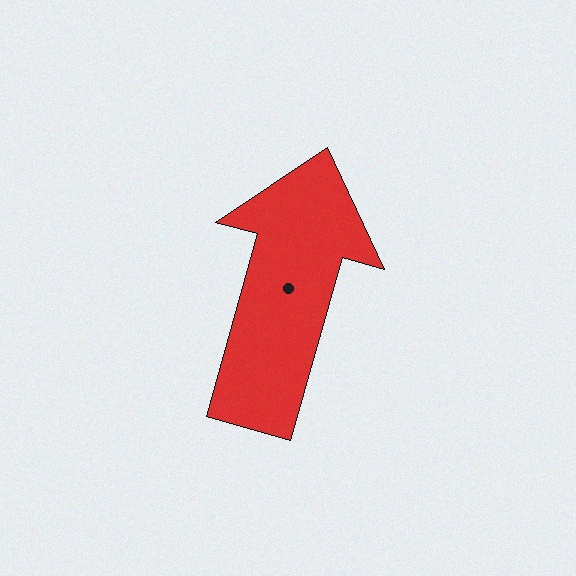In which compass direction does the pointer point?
North.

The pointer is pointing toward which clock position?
Roughly 1 o'clock.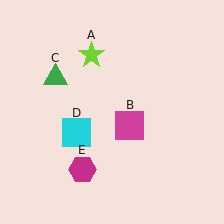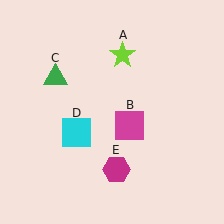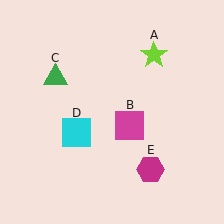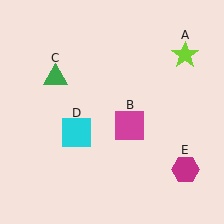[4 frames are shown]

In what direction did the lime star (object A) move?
The lime star (object A) moved right.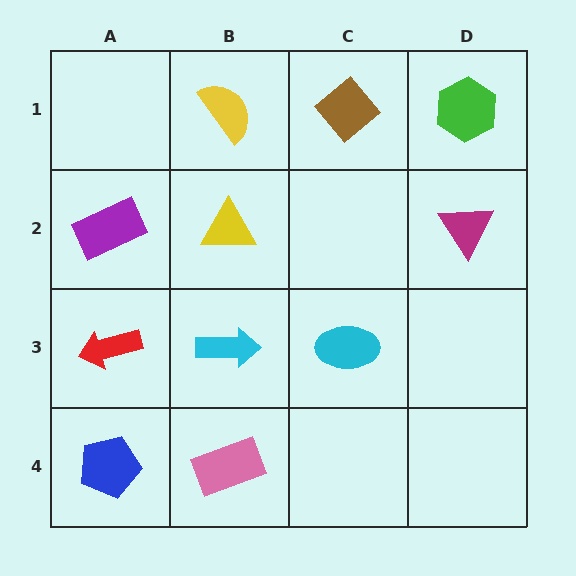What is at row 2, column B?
A yellow triangle.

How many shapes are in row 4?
2 shapes.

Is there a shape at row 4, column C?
No, that cell is empty.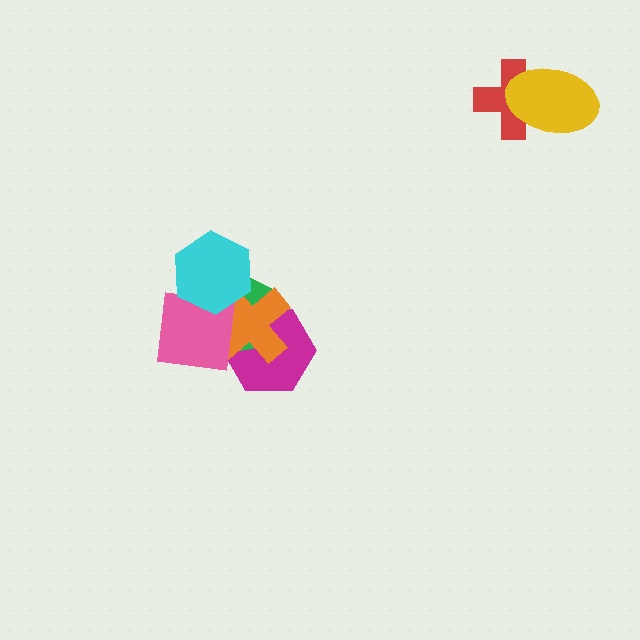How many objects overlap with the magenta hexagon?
2 objects overlap with the magenta hexagon.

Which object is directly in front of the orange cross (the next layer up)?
The pink square is directly in front of the orange cross.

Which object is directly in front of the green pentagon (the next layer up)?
The orange cross is directly in front of the green pentagon.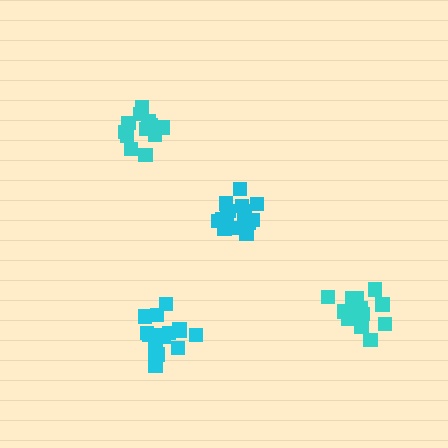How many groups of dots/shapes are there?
There are 4 groups.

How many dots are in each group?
Group 1: 16 dots, Group 2: 17 dots, Group 3: 16 dots, Group 4: 13 dots (62 total).